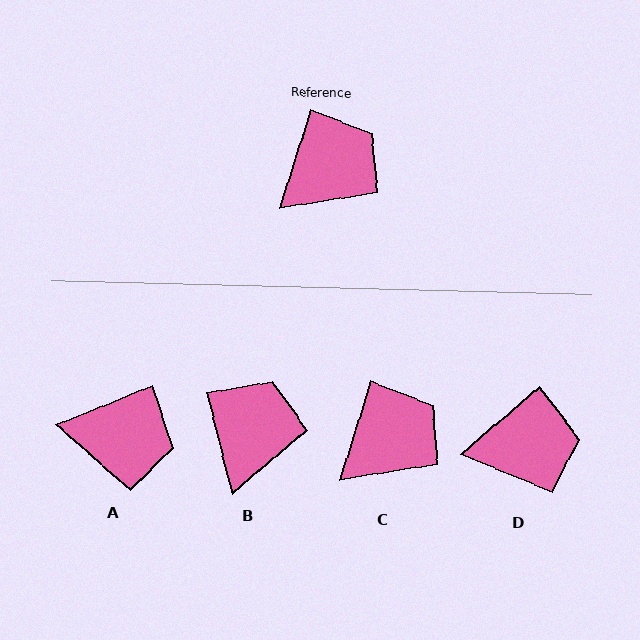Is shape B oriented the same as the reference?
No, it is off by about 32 degrees.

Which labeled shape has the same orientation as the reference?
C.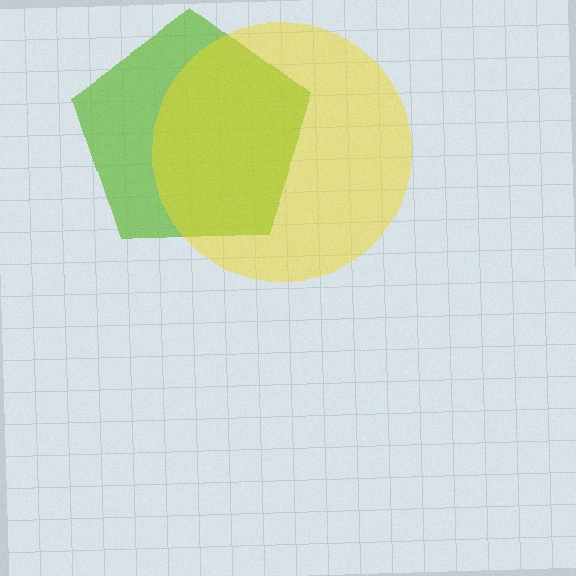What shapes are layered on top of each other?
The layered shapes are: a lime pentagon, a yellow circle.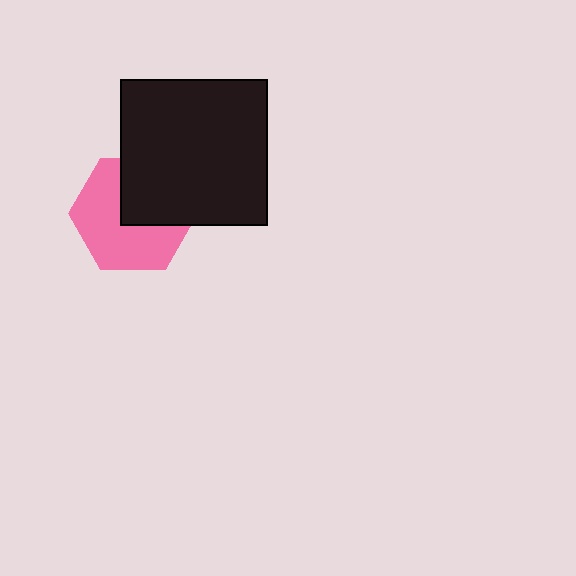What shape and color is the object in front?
The object in front is a black square.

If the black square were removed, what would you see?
You would see the complete pink hexagon.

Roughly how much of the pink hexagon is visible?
About half of it is visible (roughly 60%).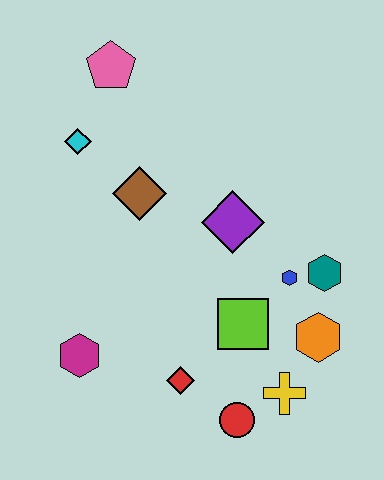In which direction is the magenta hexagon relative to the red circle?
The magenta hexagon is to the left of the red circle.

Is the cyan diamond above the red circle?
Yes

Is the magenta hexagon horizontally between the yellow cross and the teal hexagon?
No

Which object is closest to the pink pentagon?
The cyan diamond is closest to the pink pentagon.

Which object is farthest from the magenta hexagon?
The pink pentagon is farthest from the magenta hexagon.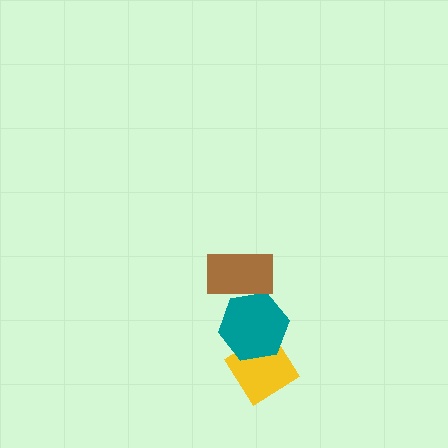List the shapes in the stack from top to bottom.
From top to bottom: the brown rectangle, the teal hexagon, the yellow diamond.